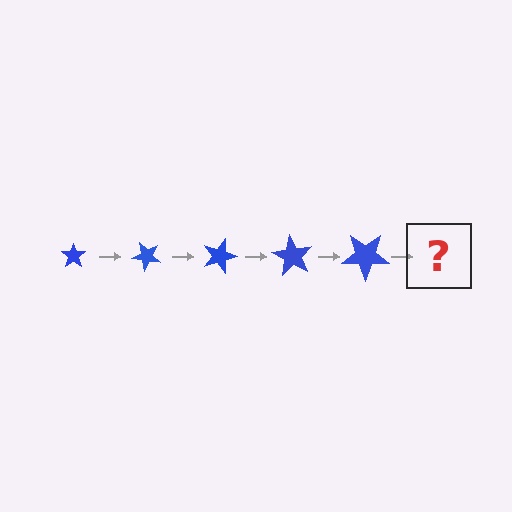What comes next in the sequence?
The next element should be a star, larger than the previous one and rotated 225 degrees from the start.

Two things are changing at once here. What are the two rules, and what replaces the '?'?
The two rules are that the star grows larger each step and it rotates 45 degrees each step. The '?' should be a star, larger than the previous one and rotated 225 degrees from the start.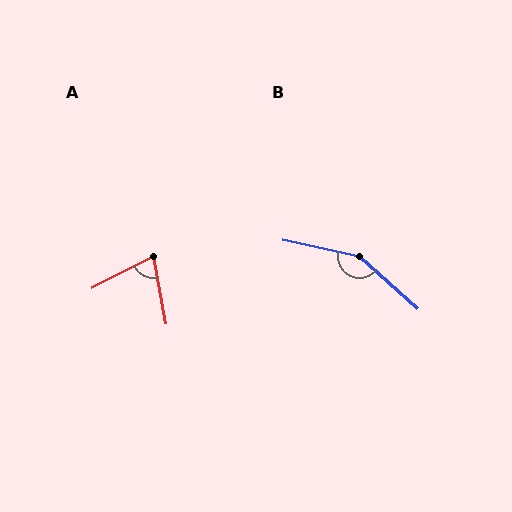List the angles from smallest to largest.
A (74°), B (151°).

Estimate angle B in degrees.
Approximately 151 degrees.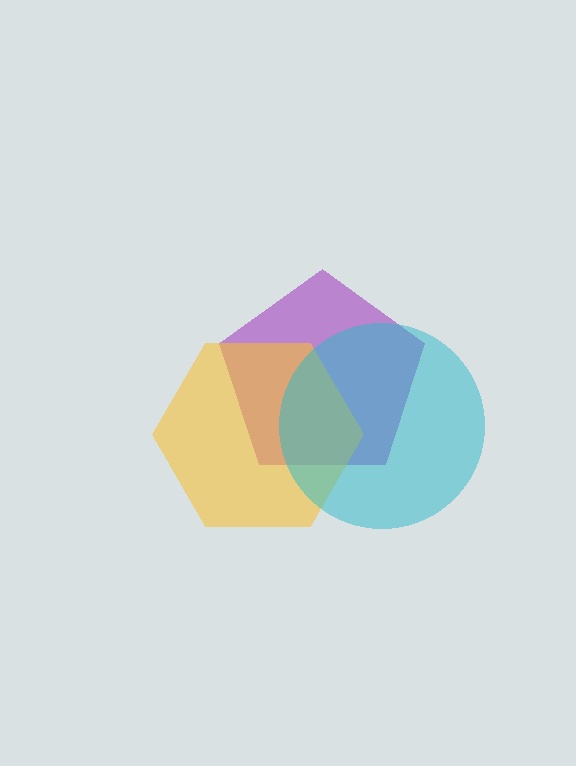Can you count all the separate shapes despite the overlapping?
Yes, there are 3 separate shapes.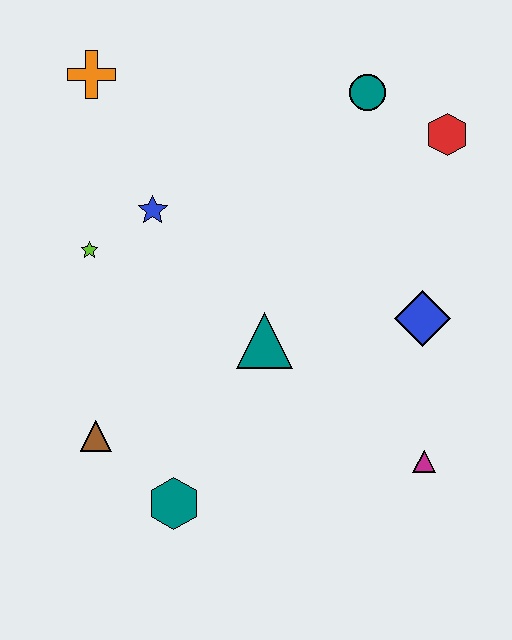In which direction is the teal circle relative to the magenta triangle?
The teal circle is above the magenta triangle.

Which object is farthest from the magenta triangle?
The orange cross is farthest from the magenta triangle.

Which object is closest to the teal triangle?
The blue diamond is closest to the teal triangle.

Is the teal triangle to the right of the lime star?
Yes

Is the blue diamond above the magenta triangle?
Yes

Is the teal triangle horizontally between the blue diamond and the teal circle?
No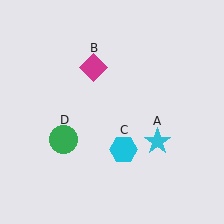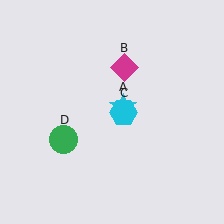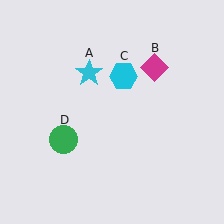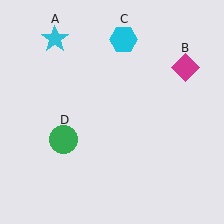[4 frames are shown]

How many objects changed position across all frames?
3 objects changed position: cyan star (object A), magenta diamond (object B), cyan hexagon (object C).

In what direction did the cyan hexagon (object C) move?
The cyan hexagon (object C) moved up.